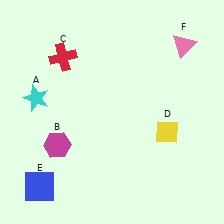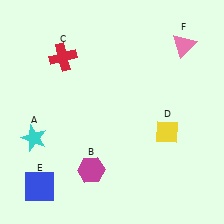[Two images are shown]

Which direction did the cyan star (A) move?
The cyan star (A) moved down.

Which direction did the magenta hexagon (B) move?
The magenta hexagon (B) moved right.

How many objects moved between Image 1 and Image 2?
2 objects moved between the two images.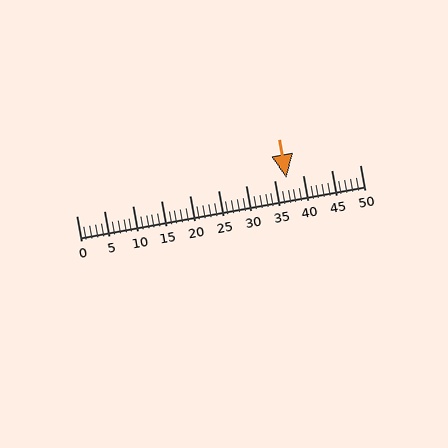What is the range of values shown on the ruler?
The ruler shows values from 0 to 50.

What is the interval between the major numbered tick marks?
The major tick marks are spaced 5 units apart.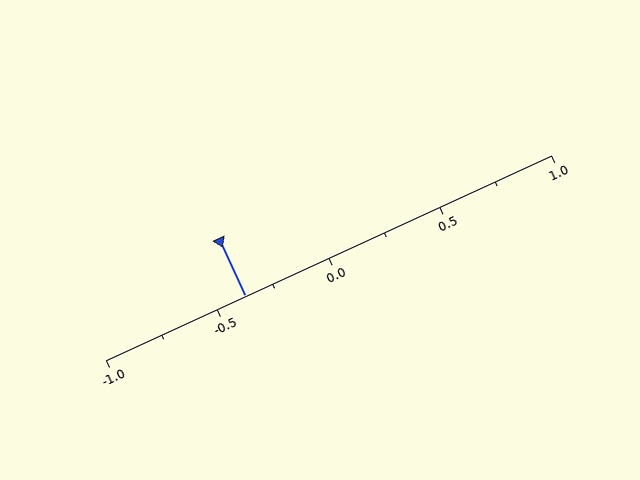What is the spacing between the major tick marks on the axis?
The major ticks are spaced 0.5 apart.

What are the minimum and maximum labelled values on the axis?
The axis runs from -1.0 to 1.0.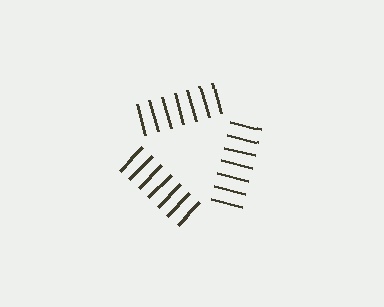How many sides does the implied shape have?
3 sides — the line-ends trace a triangle.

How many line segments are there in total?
21 — 7 along each of the 3 edges.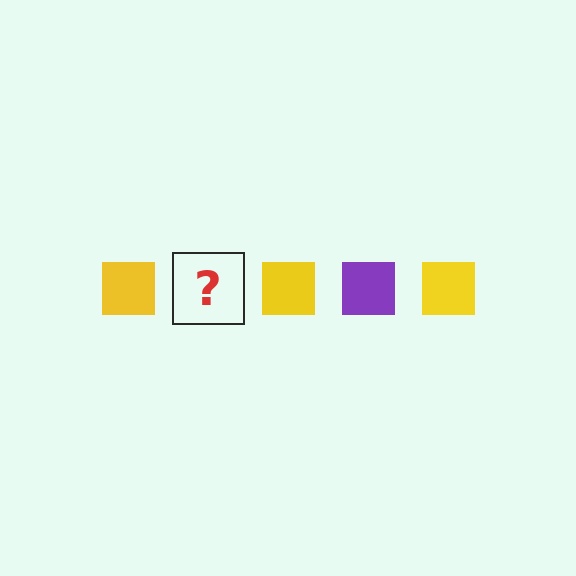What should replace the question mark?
The question mark should be replaced with a purple square.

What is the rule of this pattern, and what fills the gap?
The rule is that the pattern cycles through yellow, purple squares. The gap should be filled with a purple square.